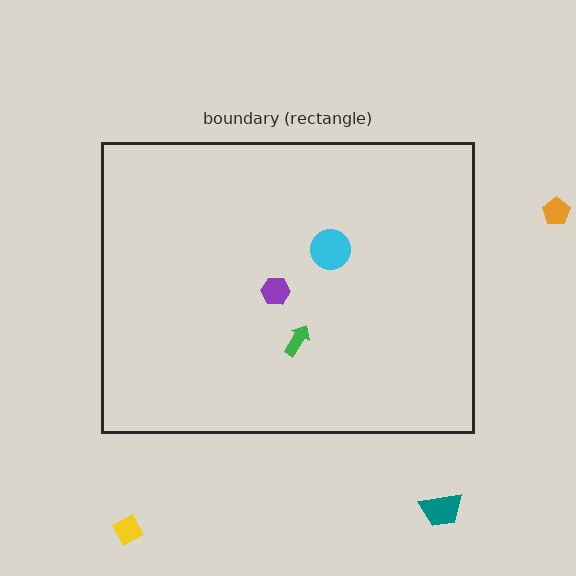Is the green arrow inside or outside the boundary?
Inside.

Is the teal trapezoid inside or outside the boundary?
Outside.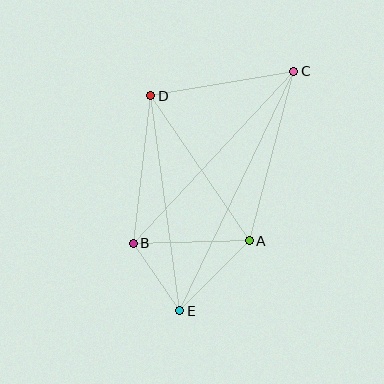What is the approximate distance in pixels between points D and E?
The distance between D and E is approximately 216 pixels.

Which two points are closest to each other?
Points B and E are closest to each other.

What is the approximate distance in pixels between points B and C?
The distance between B and C is approximately 235 pixels.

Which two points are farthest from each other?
Points C and E are farthest from each other.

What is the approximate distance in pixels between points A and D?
The distance between A and D is approximately 175 pixels.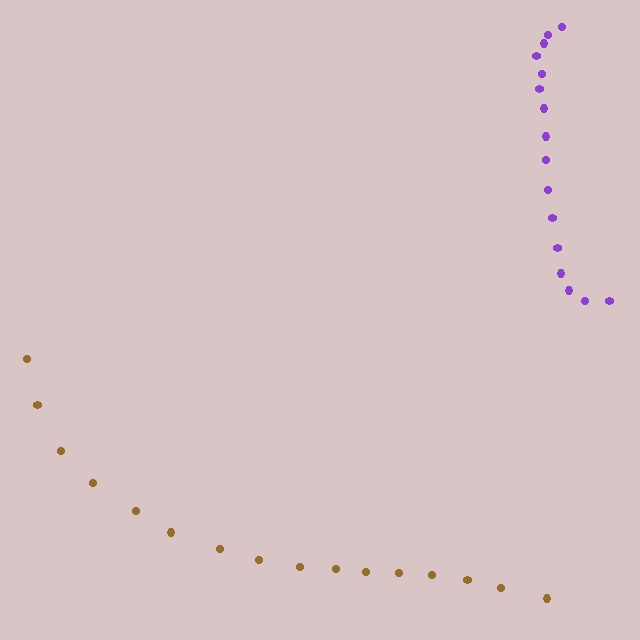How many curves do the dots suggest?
There are 2 distinct paths.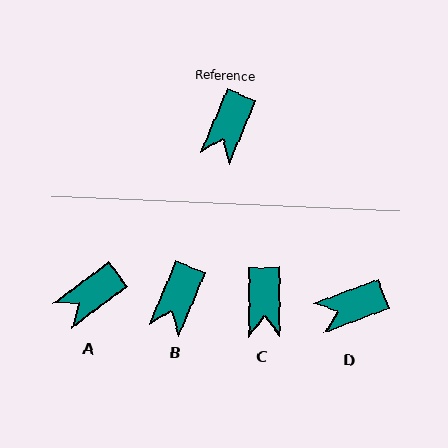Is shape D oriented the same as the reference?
No, it is off by about 47 degrees.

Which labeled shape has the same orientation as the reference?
B.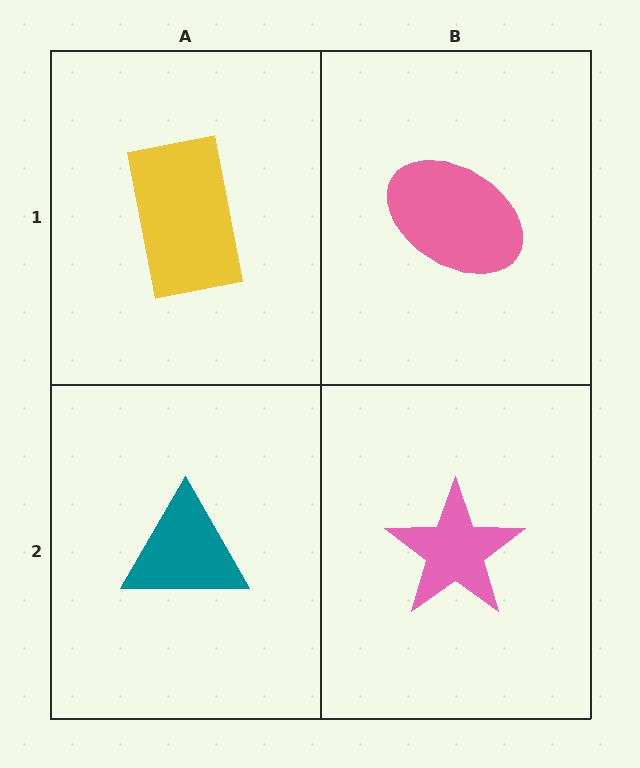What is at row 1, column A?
A yellow rectangle.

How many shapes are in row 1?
2 shapes.